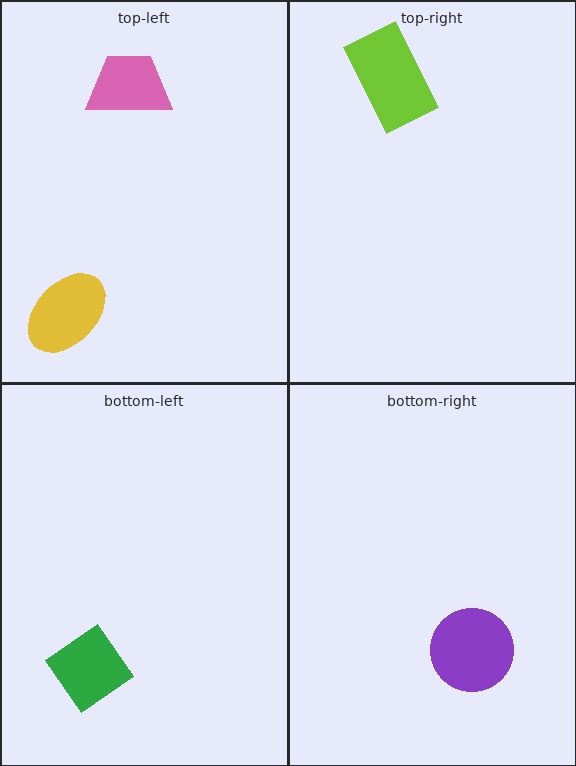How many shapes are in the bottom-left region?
1.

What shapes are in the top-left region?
The yellow ellipse, the pink trapezoid.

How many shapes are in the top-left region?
2.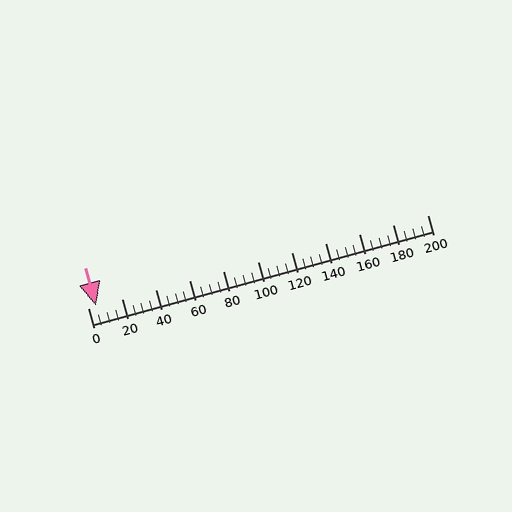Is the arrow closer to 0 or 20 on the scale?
The arrow is closer to 0.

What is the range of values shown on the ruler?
The ruler shows values from 0 to 200.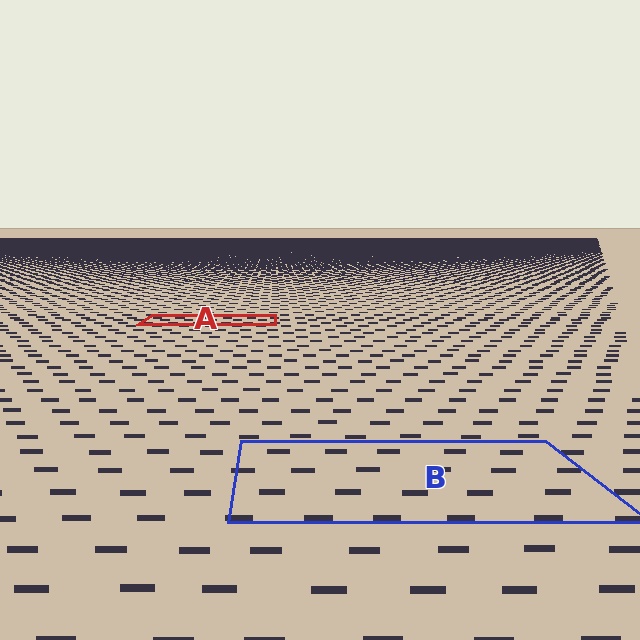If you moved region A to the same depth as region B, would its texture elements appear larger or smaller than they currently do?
They would appear larger. At a closer depth, the same texture elements are projected at a bigger on-screen size.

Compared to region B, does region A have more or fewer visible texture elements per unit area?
Region A has more texture elements per unit area — they are packed more densely because it is farther away.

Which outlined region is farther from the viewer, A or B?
Region A is farther from the viewer — the texture elements inside it appear smaller and more densely packed.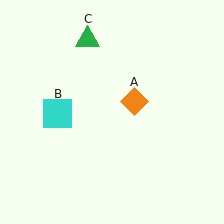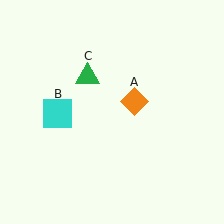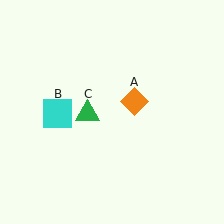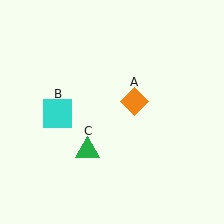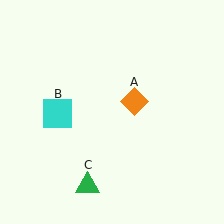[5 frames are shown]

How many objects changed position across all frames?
1 object changed position: green triangle (object C).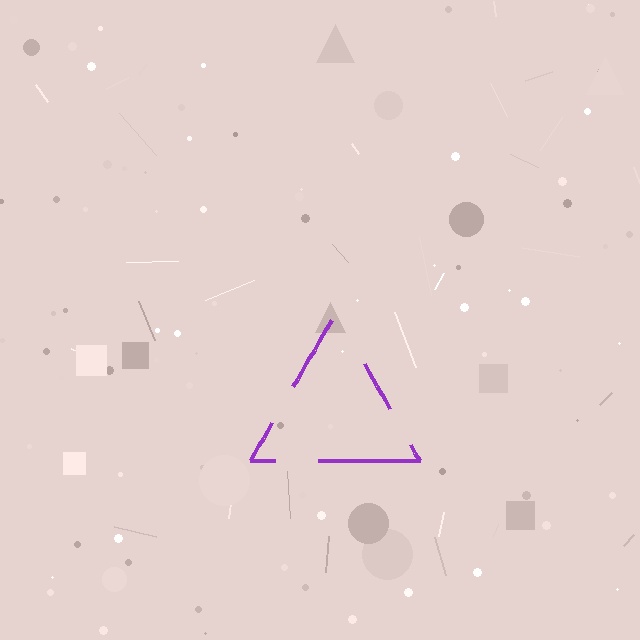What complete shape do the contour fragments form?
The contour fragments form a triangle.